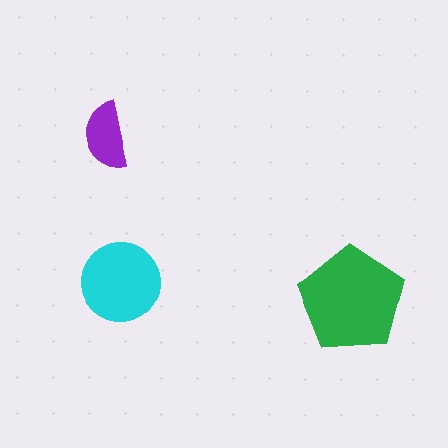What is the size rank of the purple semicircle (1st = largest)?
3rd.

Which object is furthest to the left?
The purple semicircle is leftmost.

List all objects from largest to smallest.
The green pentagon, the cyan circle, the purple semicircle.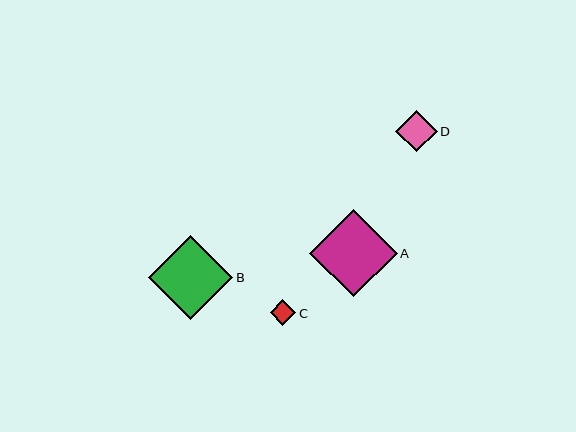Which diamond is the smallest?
Diamond C is the smallest with a size of approximately 26 pixels.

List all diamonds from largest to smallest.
From largest to smallest: A, B, D, C.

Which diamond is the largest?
Diamond A is the largest with a size of approximately 87 pixels.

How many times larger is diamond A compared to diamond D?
Diamond A is approximately 2.1 times the size of diamond D.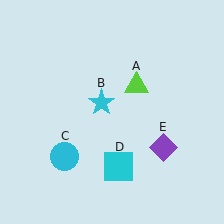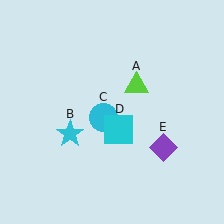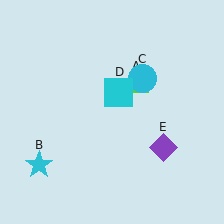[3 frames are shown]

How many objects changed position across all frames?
3 objects changed position: cyan star (object B), cyan circle (object C), cyan square (object D).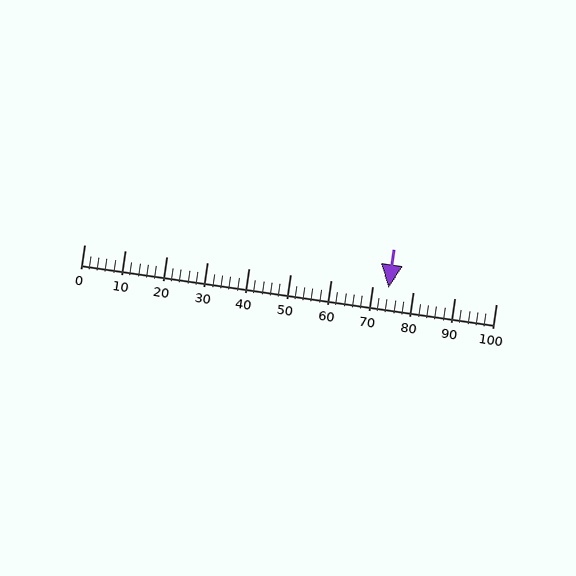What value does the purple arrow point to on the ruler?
The purple arrow points to approximately 74.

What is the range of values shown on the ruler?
The ruler shows values from 0 to 100.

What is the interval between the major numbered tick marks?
The major tick marks are spaced 10 units apart.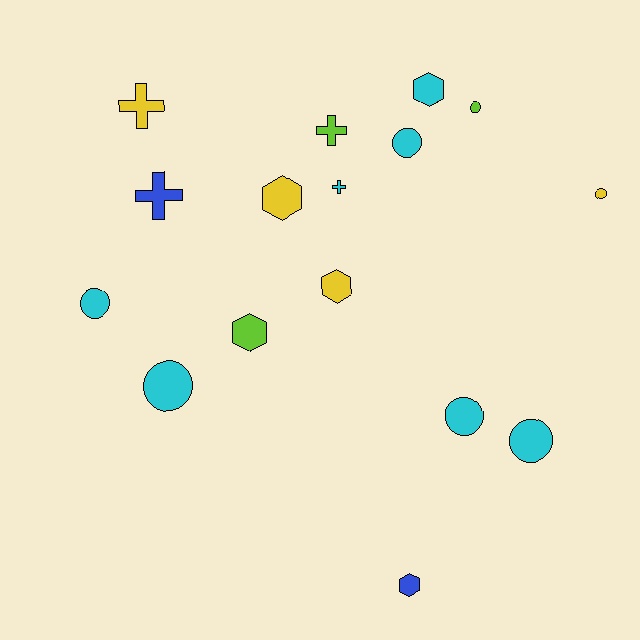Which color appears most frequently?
Cyan, with 7 objects.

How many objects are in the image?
There are 16 objects.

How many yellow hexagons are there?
There are 2 yellow hexagons.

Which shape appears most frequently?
Circle, with 7 objects.